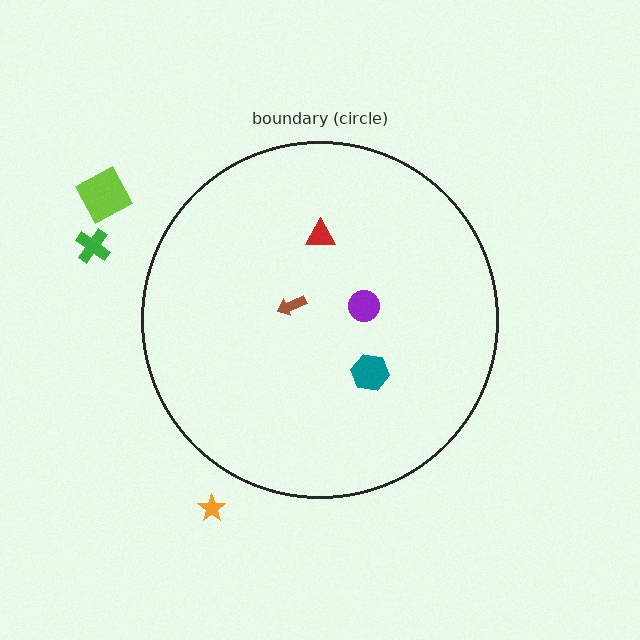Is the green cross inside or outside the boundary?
Outside.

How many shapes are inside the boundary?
4 inside, 3 outside.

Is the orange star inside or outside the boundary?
Outside.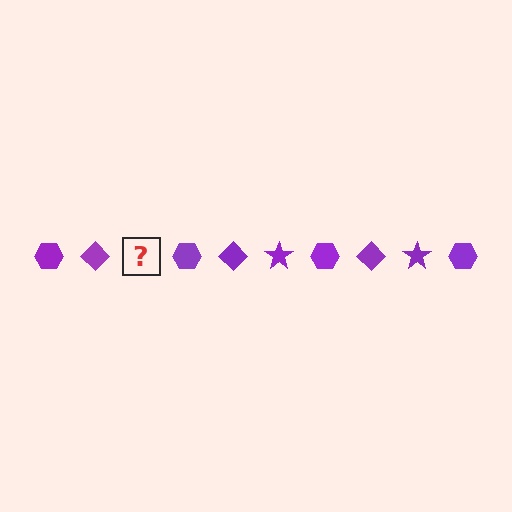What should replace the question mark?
The question mark should be replaced with a purple star.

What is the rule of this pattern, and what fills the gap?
The rule is that the pattern cycles through hexagon, diamond, star shapes in purple. The gap should be filled with a purple star.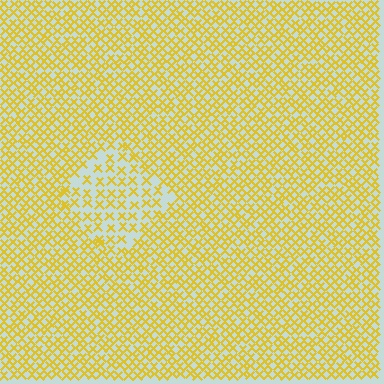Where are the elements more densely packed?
The elements are more densely packed outside the diamond boundary.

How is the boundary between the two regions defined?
The boundary is defined by a change in element density (approximately 1.7x ratio). All elements are the same color, size, and shape.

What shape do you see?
I see a diamond.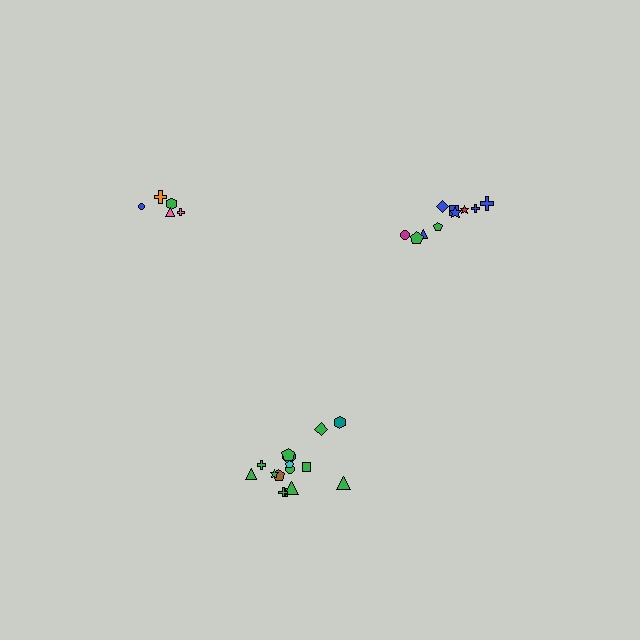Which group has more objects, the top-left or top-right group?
The top-right group.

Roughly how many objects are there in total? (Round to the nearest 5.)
Roughly 30 objects in total.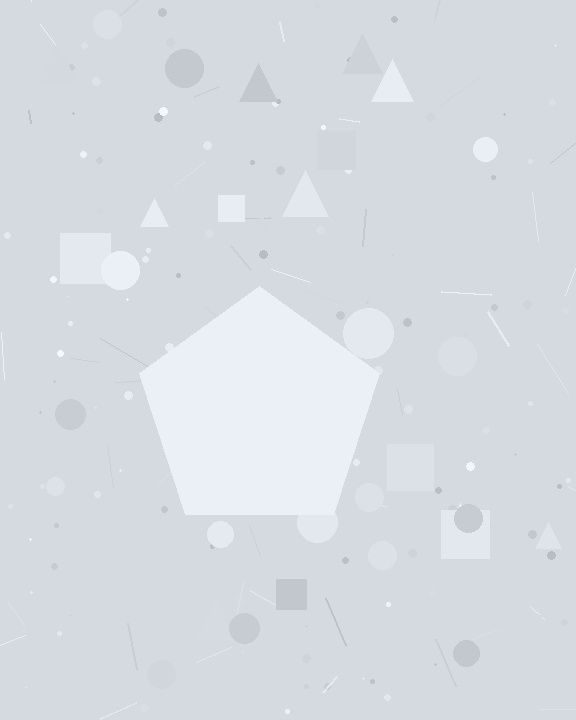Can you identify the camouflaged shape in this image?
The camouflaged shape is a pentagon.